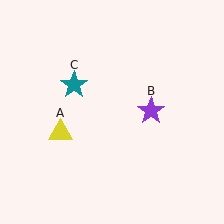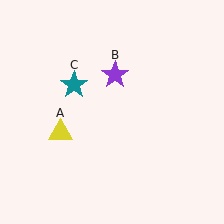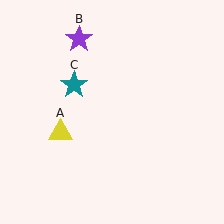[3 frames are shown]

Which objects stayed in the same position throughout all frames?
Yellow triangle (object A) and teal star (object C) remained stationary.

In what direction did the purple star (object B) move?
The purple star (object B) moved up and to the left.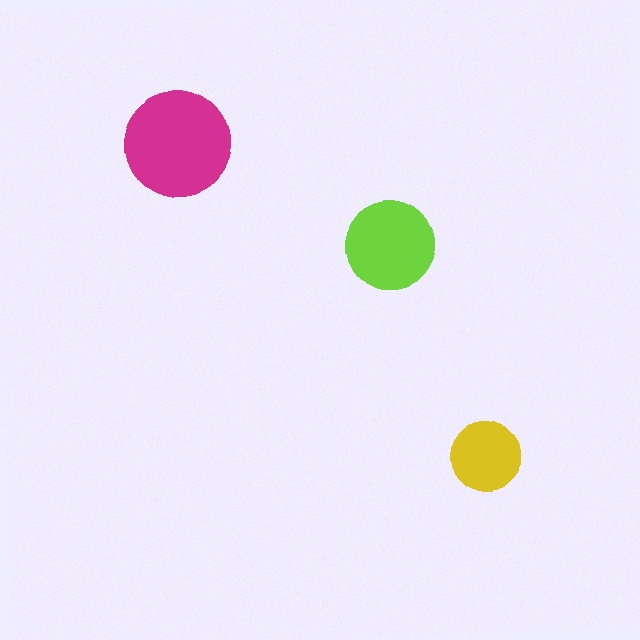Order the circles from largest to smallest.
the magenta one, the lime one, the yellow one.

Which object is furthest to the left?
The magenta circle is leftmost.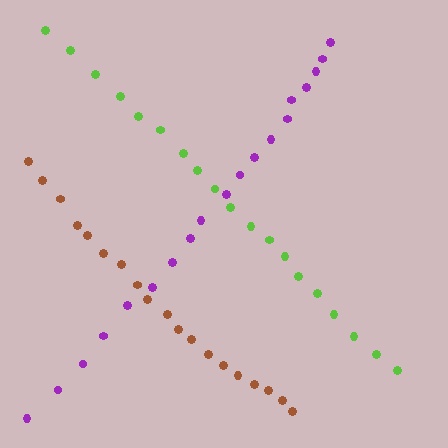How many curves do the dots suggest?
There are 3 distinct paths.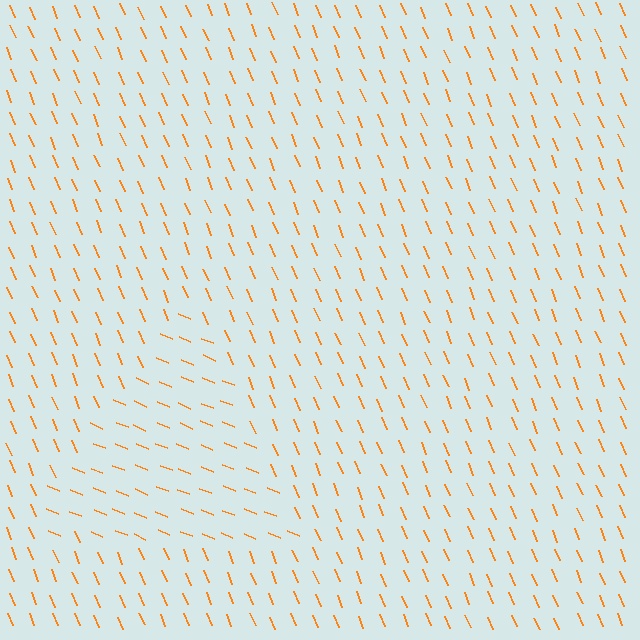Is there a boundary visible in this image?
Yes, there is a texture boundary formed by a change in line orientation.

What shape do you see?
I see a triangle.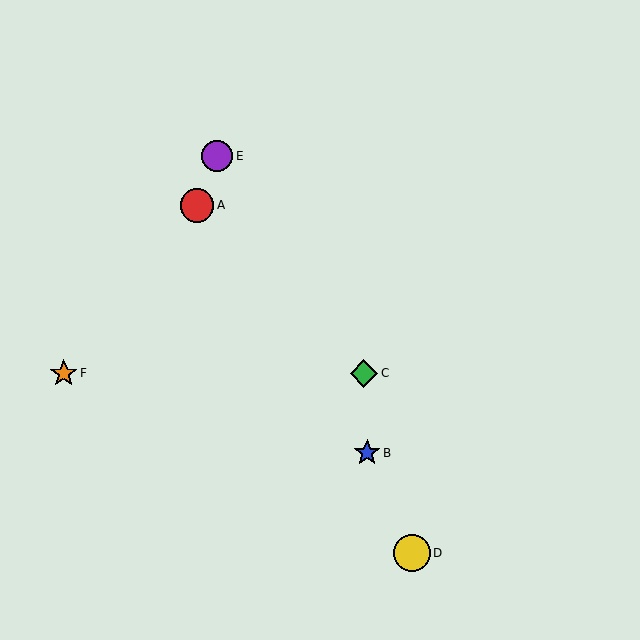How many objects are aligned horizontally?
2 objects (C, F) are aligned horizontally.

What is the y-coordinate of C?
Object C is at y≈373.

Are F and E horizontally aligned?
No, F is at y≈373 and E is at y≈156.